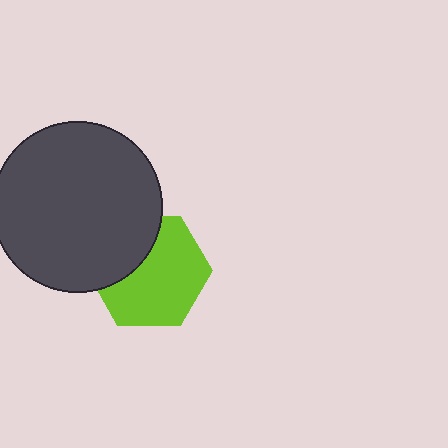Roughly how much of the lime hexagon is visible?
Most of it is visible (roughly 68%).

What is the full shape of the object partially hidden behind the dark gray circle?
The partially hidden object is a lime hexagon.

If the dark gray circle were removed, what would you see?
You would see the complete lime hexagon.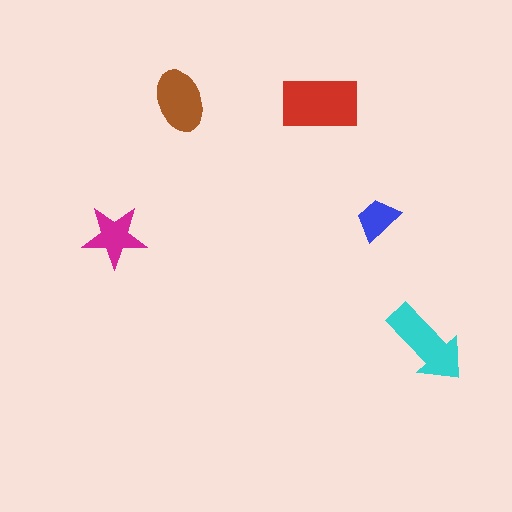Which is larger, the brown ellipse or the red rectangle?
The red rectangle.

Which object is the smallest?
The blue trapezoid.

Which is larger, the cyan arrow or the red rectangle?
The red rectangle.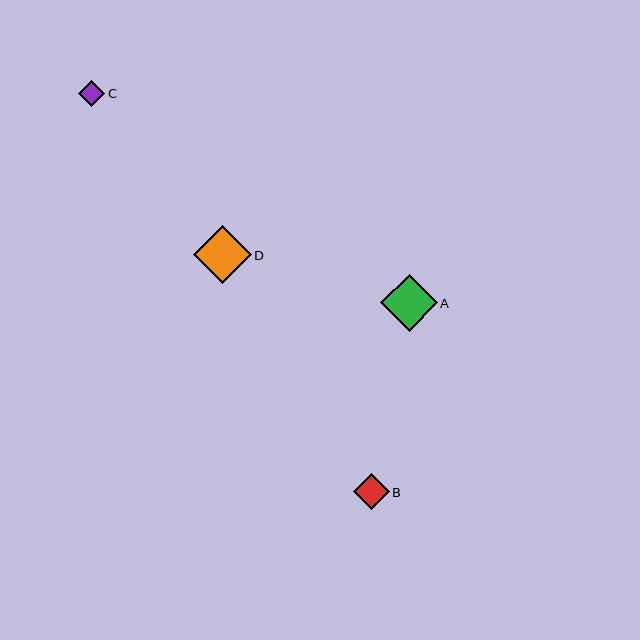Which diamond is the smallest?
Diamond C is the smallest with a size of approximately 26 pixels.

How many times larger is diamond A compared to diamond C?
Diamond A is approximately 2.2 times the size of diamond C.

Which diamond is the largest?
Diamond D is the largest with a size of approximately 57 pixels.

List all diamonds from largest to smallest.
From largest to smallest: D, A, B, C.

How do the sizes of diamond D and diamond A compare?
Diamond D and diamond A are approximately the same size.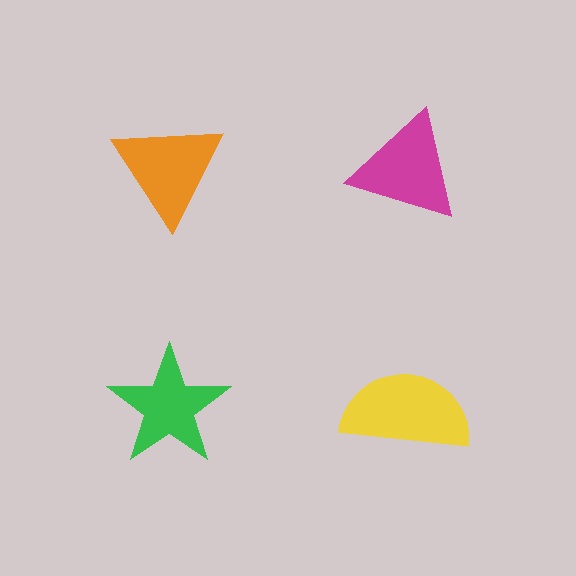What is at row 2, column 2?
A yellow semicircle.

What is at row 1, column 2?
A magenta triangle.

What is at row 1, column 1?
An orange triangle.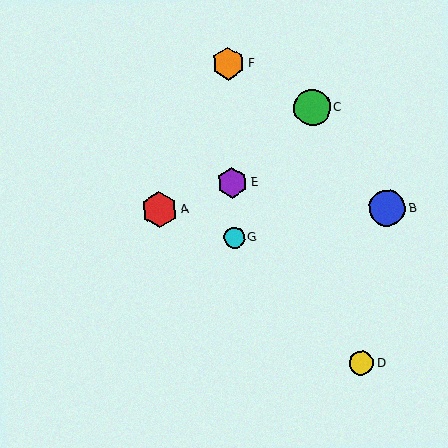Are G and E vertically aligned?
Yes, both are at x≈234.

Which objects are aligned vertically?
Objects E, F, G are aligned vertically.